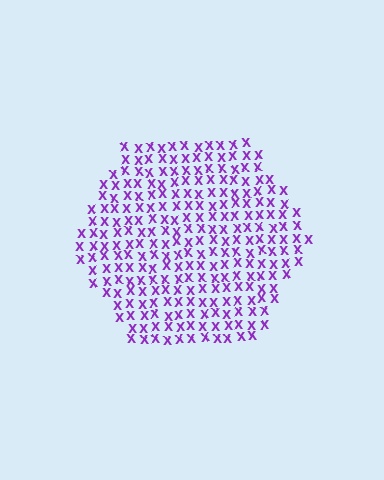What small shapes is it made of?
It is made of small letter X's.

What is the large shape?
The large shape is a hexagon.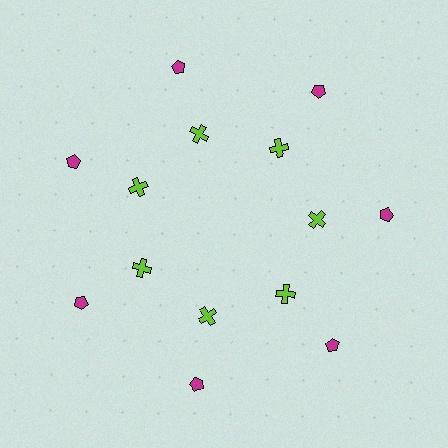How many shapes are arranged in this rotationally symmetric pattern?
There are 14 shapes, arranged in 7 groups of 2.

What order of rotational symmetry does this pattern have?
This pattern has 7-fold rotational symmetry.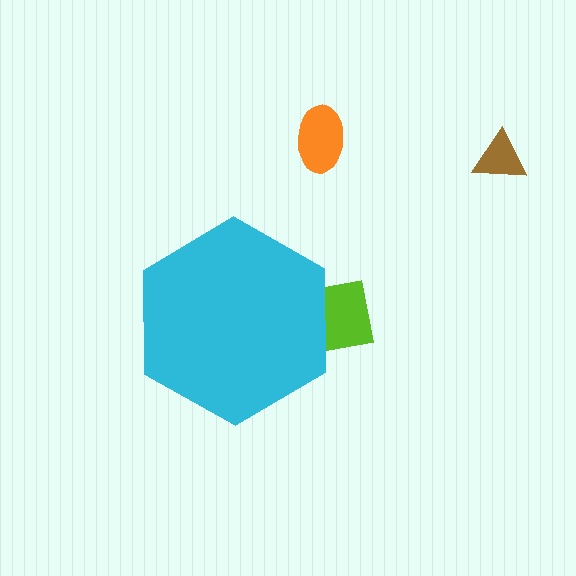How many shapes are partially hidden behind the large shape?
1 shape is partially hidden.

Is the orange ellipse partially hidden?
No, the orange ellipse is fully visible.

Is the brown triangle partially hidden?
No, the brown triangle is fully visible.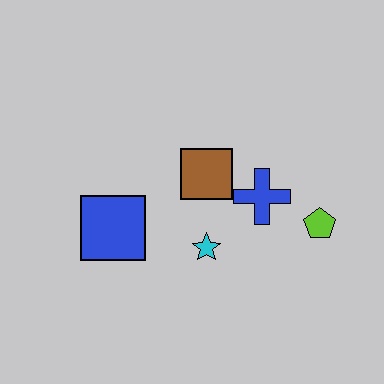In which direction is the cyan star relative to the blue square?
The cyan star is to the right of the blue square.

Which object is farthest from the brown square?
The lime pentagon is farthest from the brown square.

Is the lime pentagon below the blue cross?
Yes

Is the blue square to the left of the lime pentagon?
Yes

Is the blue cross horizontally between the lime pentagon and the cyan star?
Yes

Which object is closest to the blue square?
The cyan star is closest to the blue square.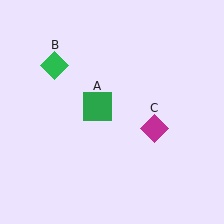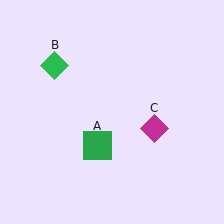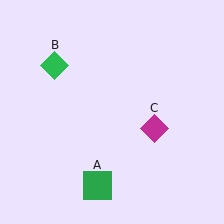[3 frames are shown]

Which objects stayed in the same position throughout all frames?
Green diamond (object B) and magenta diamond (object C) remained stationary.